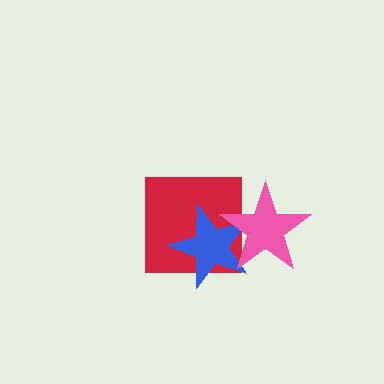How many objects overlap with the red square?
2 objects overlap with the red square.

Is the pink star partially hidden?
No, no other shape covers it.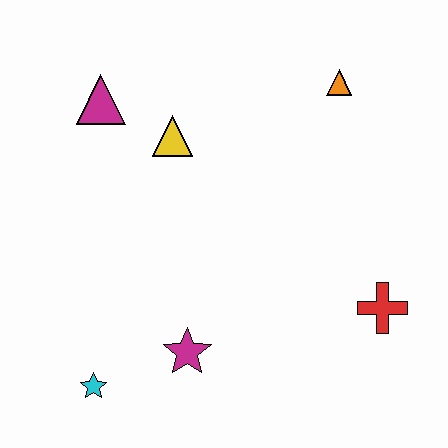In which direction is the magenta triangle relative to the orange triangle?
The magenta triangle is to the left of the orange triangle.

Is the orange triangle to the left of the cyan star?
No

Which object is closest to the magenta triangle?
The yellow triangle is closest to the magenta triangle.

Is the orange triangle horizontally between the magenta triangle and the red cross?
Yes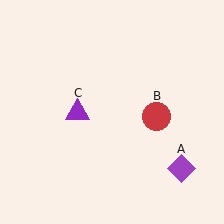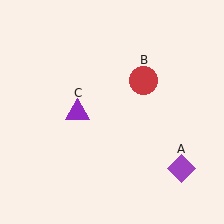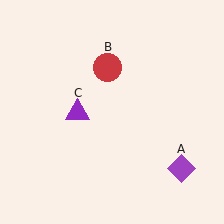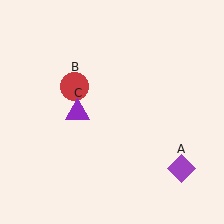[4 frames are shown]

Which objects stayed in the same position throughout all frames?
Purple diamond (object A) and purple triangle (object C) remained stationary.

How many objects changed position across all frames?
1 object changed position: red circle (object B).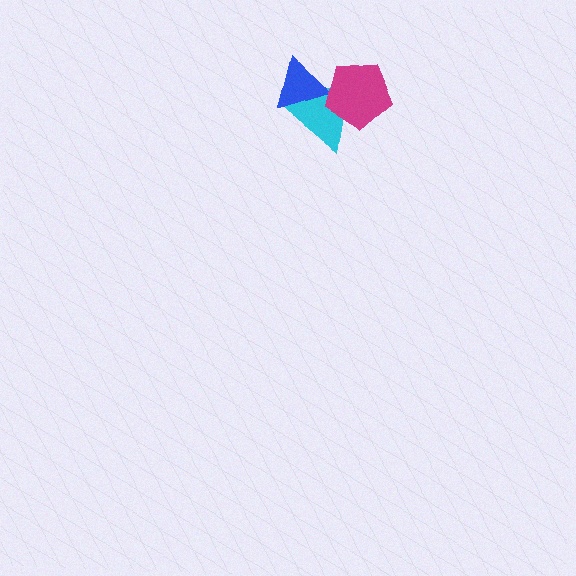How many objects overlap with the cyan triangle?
2 objects overlap with the cyan triangle.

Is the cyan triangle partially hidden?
Yes, it is partially covered by another shape.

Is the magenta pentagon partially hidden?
No, no other shape covers it.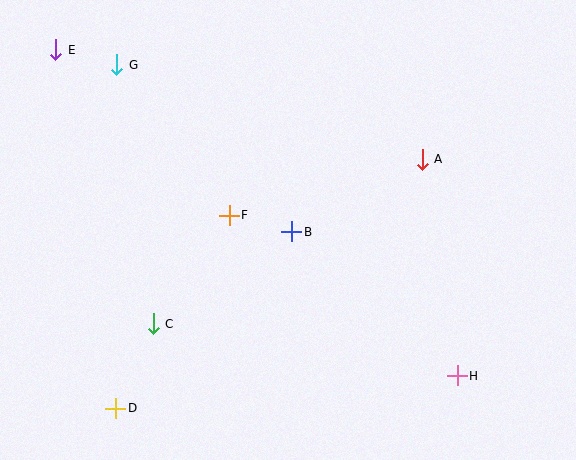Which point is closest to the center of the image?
Point B at (292, 232) is closest to the center.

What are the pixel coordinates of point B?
Point B is at (292, 232).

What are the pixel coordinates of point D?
Point D is at (116, 408).